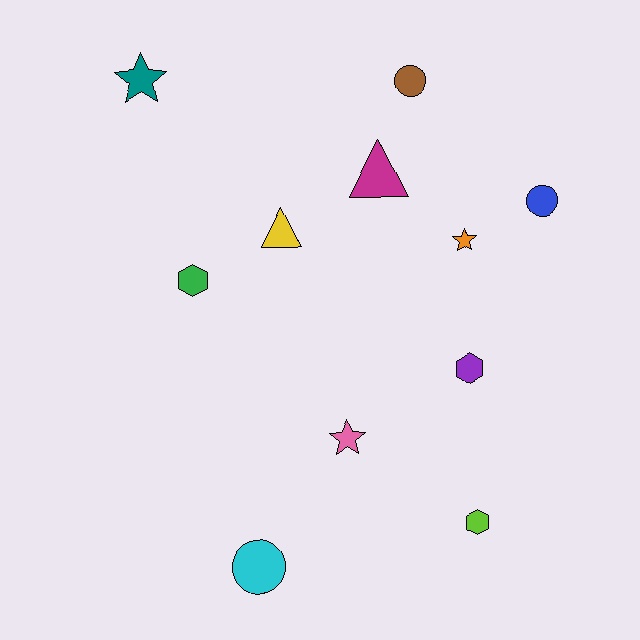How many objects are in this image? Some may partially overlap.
There are 11 objects.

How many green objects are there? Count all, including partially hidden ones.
There is 1 green object.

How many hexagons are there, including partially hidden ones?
There are 3 hexagons.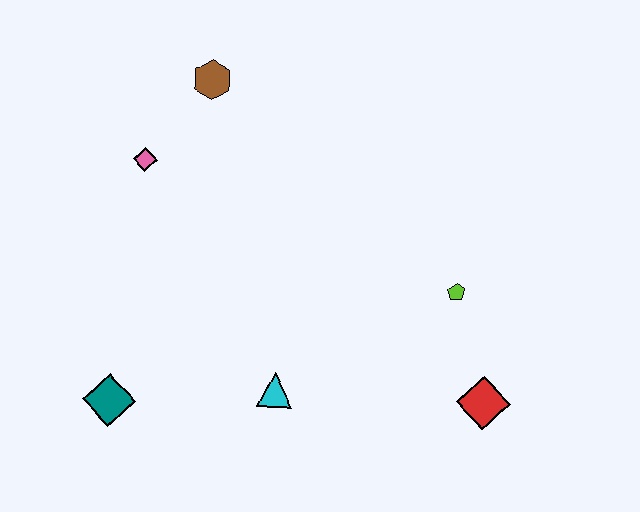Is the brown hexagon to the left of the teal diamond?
No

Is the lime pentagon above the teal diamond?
Yes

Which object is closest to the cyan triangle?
The teal diamond is closest to the cyan triangle.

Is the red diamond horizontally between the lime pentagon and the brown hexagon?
No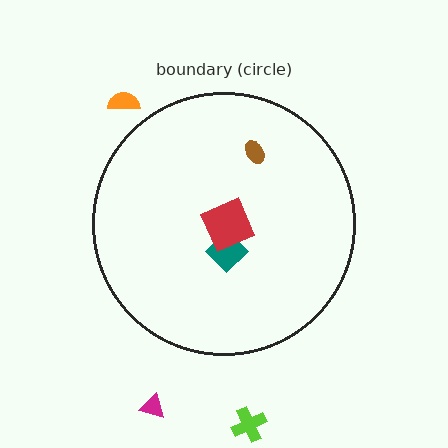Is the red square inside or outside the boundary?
Inside.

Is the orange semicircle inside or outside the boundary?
Outside.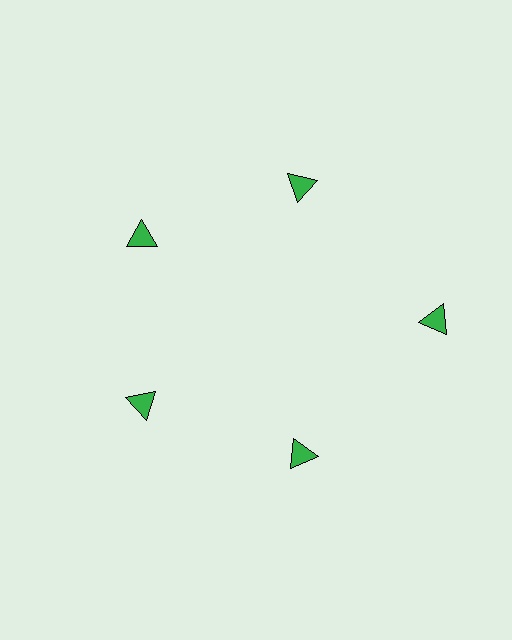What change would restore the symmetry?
The symmetry would be restored by moving it inward, back onto the ring so that all 5 triangles sit at equal angles and equal distance from the center.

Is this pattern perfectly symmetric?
No. The 5 green triangles are arranged in a ring, but one element near the 3 o'clock position is pushed outward from the center, breaking the 5-fold rotational symmetry.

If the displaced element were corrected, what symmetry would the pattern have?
It would have 5-fold rotational symmetry — the pattern would map onto itself every 72 degrees.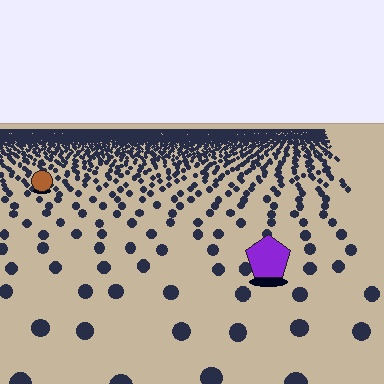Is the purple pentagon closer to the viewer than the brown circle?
Yes. The purple pentagon is closer — you can tell from the texture gradient: the ground texture is coarser near it.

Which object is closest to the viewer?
The purple pentagon is closest. The texture marks near it are larger and more spread out.